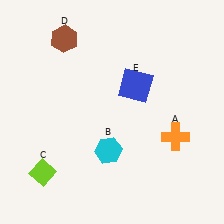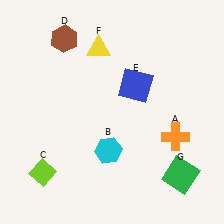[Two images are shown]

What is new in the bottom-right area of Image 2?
A green square (G) was added in the bottom-right area of Image 2.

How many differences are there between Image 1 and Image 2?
There are 2 differences between the two images.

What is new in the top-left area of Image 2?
A yellow triangle (F) was added in the top-left area of Image 2.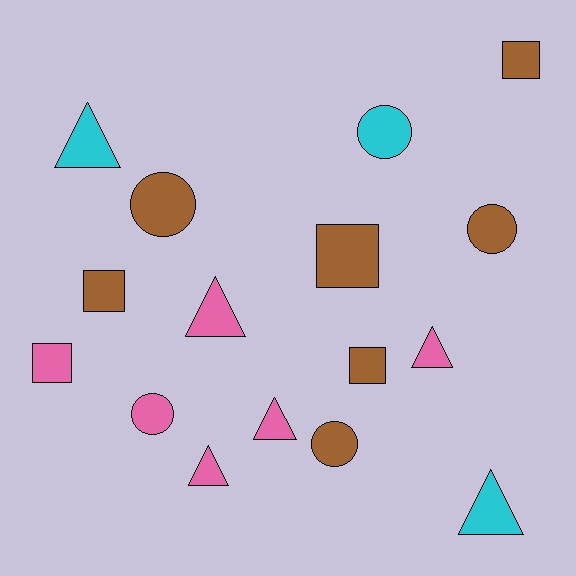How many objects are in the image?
There are 16 objects.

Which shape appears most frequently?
Triangle, with 6 objects.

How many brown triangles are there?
There are no brown triangles.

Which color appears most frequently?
Brown, with 7 objects.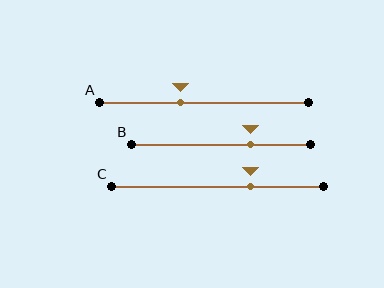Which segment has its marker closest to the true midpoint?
Segment A has its marker closest to the true midpoint.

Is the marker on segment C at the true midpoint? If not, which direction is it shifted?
No, the marker on segment C is shifted to the right by about 16% of the segment length.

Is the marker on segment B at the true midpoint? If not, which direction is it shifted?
No, the marker on segment B is shifted to the right by about 16% of the segment length.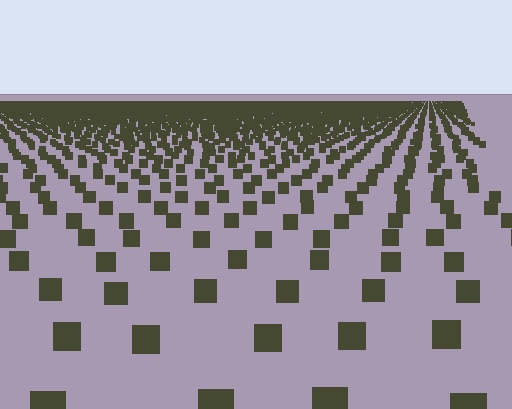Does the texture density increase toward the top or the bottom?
Density increases toward the top.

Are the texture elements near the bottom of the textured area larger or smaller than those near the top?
Larger. Near the bottom, elements are closer to the viewer and appear at a bigger on-screen size.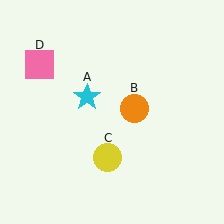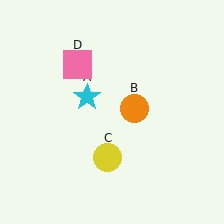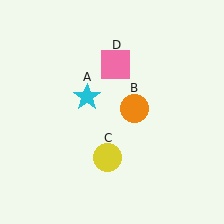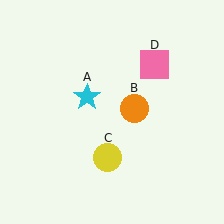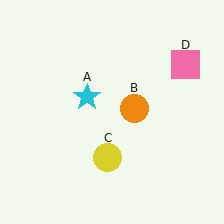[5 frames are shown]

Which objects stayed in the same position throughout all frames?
Cyan star (object A) and orange circle (object B) and yellow circle (object C) remained stationary.